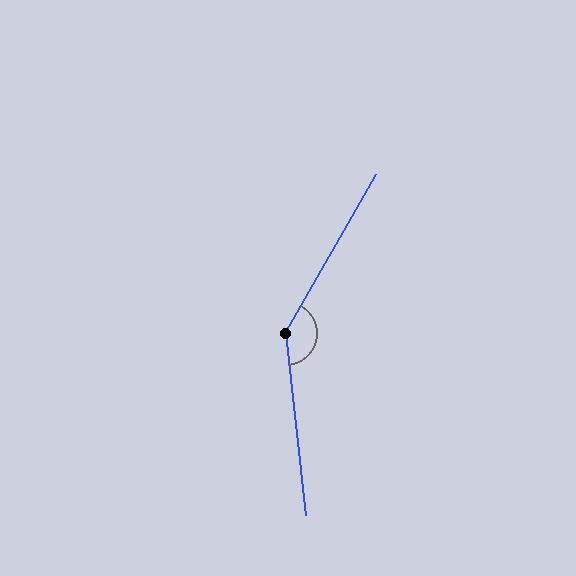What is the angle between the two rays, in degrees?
Approximately 144 degrees.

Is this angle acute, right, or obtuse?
It is obtuse.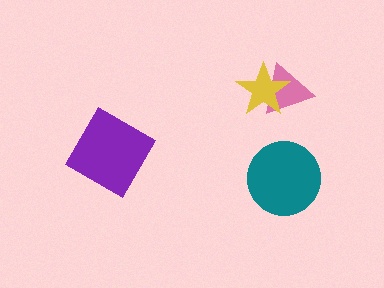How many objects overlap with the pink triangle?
1 object overlaps with the pink triangle.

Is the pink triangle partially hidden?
Yes, it is partially covered by another shape.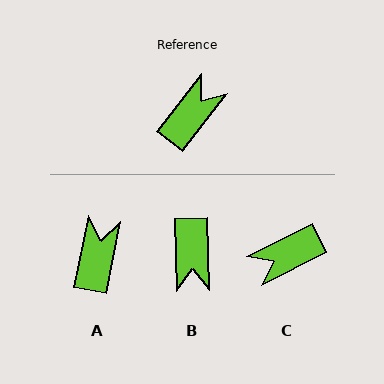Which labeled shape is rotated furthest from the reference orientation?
C, about 155 degrees away.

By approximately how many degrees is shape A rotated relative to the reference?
Approximately 27 degrees counter-clockwise.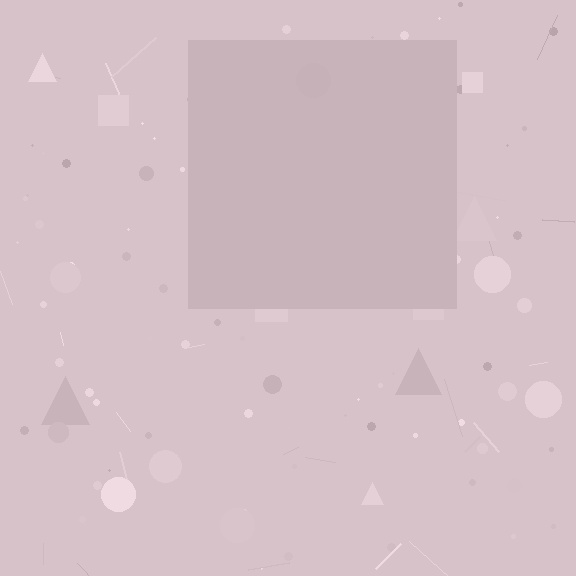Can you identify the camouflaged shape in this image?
The camouflaged shape is a square.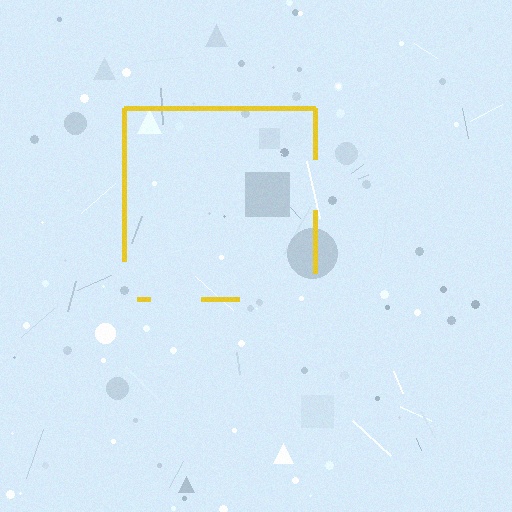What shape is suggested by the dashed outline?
The dashed outline suggests a square.